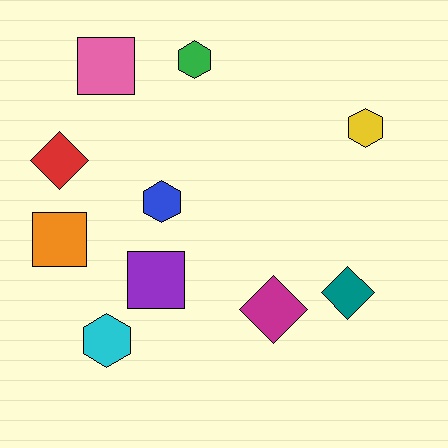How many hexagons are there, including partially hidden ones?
There are 4 hexagons.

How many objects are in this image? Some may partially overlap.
There are 10 objects.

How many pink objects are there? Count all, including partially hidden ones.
There is 1 pink object.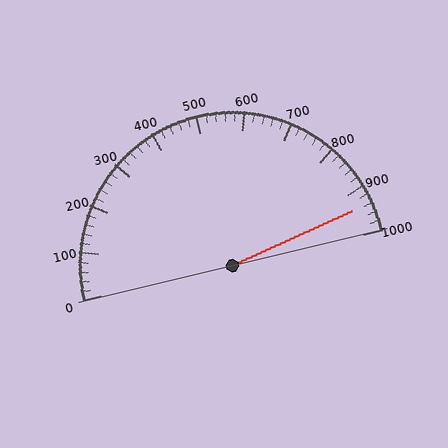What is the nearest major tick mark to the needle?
The nearest major tick mark is 900.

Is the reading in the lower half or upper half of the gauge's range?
The reading is in the upper half of the range (0 to 1000).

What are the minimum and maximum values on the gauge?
The gauge ranges from 0 to 1000.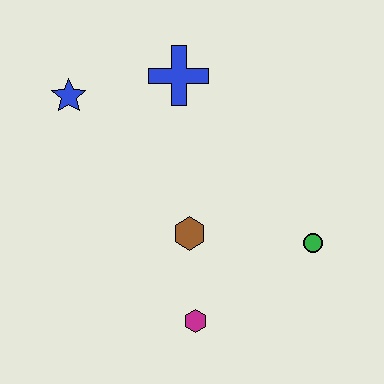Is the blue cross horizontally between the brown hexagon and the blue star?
Yes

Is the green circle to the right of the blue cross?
Yes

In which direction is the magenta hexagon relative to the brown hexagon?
The magenta hexagon is below the brown hexagon.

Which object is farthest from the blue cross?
The magenta hexagon is farthest from the blue cross.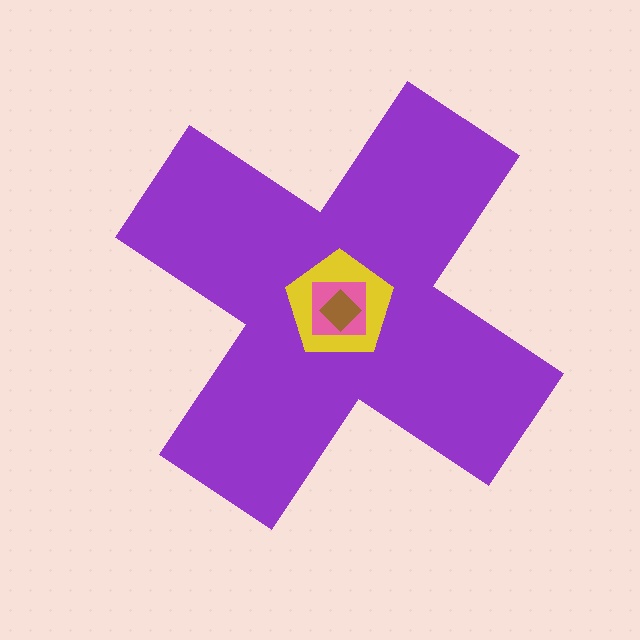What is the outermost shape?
The purple cross.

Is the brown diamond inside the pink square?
Yes.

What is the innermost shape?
The brown diamond.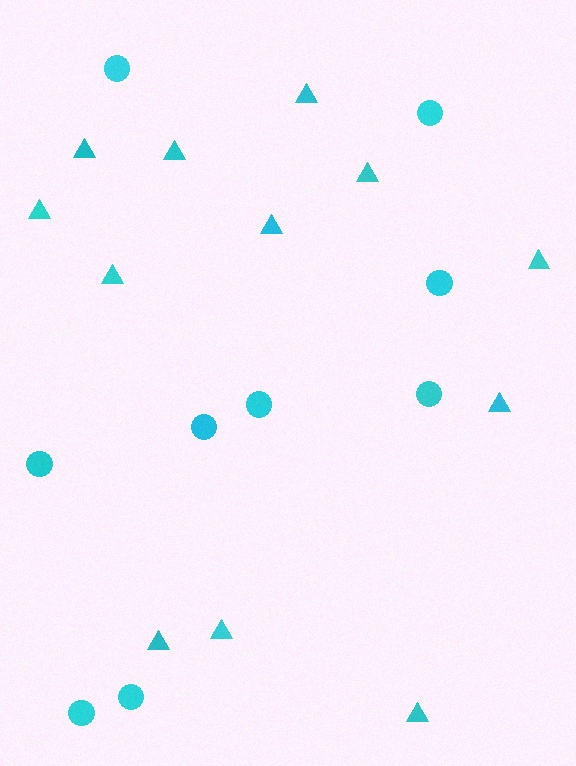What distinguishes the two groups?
There are 2 groups: one group of triangles (12) and one group of circles (9).